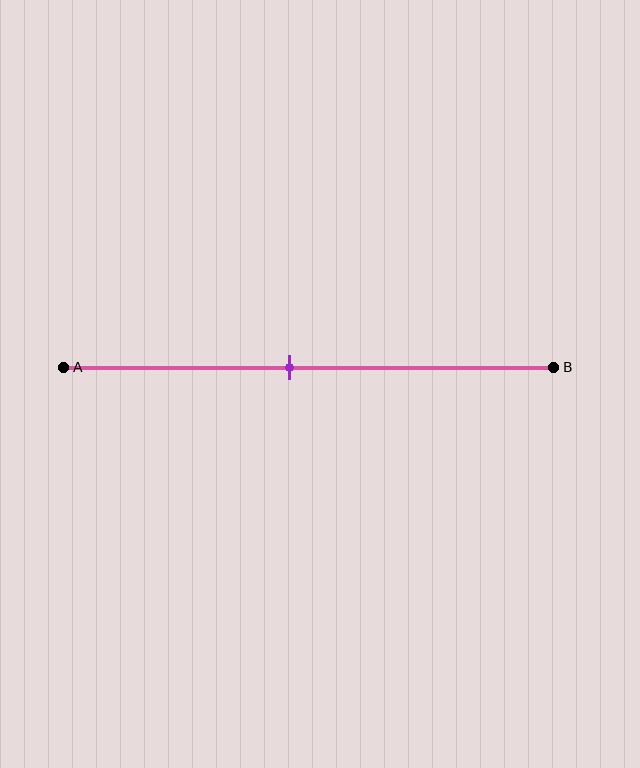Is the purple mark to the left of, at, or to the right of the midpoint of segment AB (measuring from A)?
The purple mark is to the left of the midpoint of segment AB.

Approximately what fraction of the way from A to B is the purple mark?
The purple mark is approximately 45% of the way from A to B.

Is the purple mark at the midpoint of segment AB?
No, the mark is at about 45% from A, not at the 50% midpoint.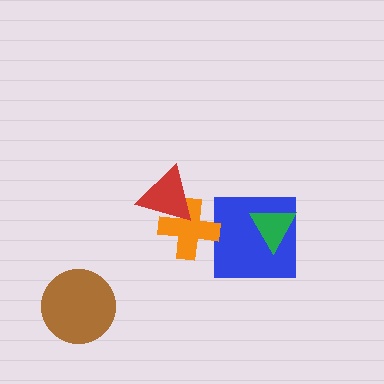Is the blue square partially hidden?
Yes, it is partially covered by another shape.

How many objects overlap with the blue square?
1 object overlaps with the blue square.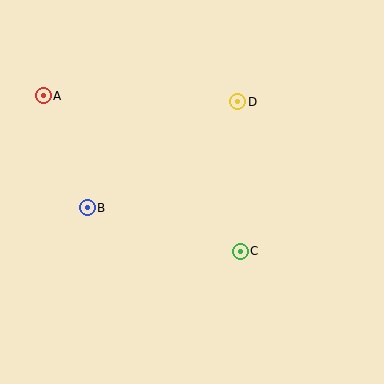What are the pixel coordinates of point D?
Point D is at (238, 102).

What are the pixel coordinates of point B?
Point B is at (87, 208).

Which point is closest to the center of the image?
Point C at (240, 251) is closest to the center.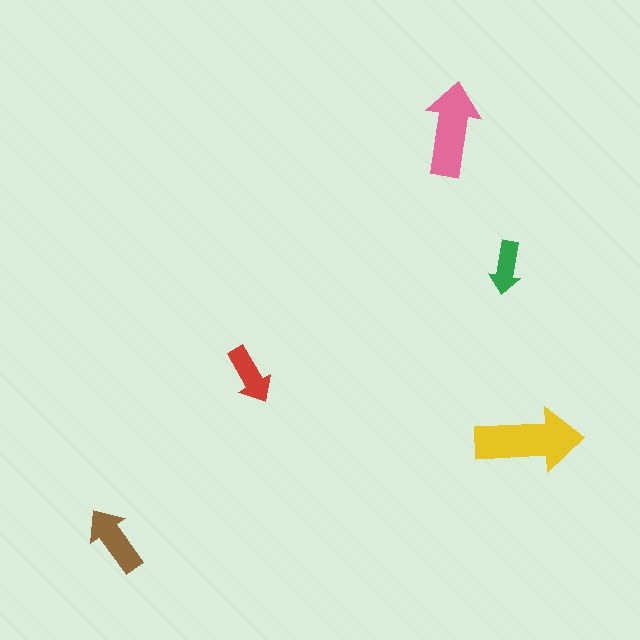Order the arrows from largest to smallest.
the yellow one, the pink one, the brown one, the red one, the green one.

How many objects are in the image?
There are 5 objects in the image.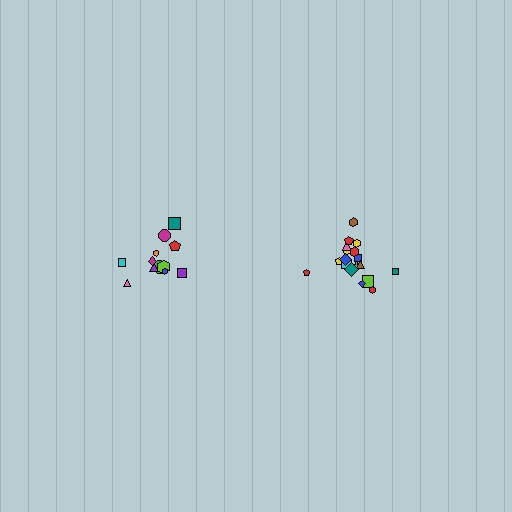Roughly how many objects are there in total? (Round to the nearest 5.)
Roughly 30 objects in total.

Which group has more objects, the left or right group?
The right group.